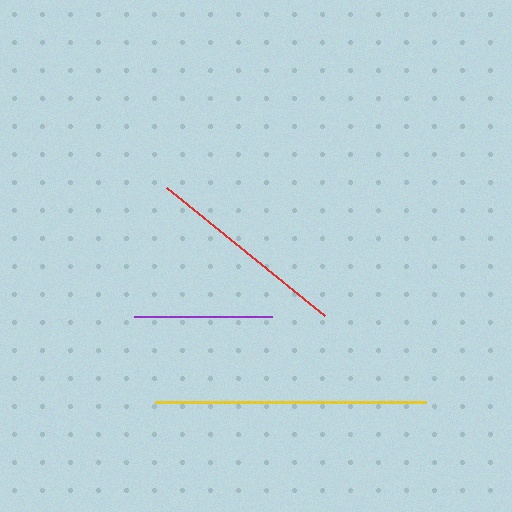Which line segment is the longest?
The yellow line is the longest at approximately 271 pixels.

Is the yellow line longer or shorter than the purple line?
The yellow line is longer than the purple line.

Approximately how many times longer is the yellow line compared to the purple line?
The yellow line is approximately 2.0 times the length of the purple line.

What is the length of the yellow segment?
The yellow segment is approximately 271 pixels long.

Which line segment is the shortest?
The purple line is the shortest at approximately 138 pixels.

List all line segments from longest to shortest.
From longest to shortest: yellow, red, purple.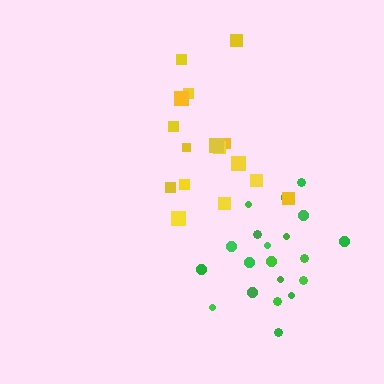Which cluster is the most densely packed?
Green.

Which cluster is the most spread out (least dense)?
Yellow.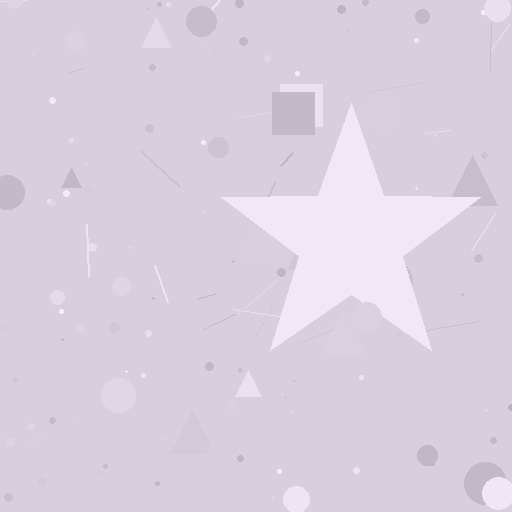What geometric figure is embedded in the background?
A star is embedded in the background.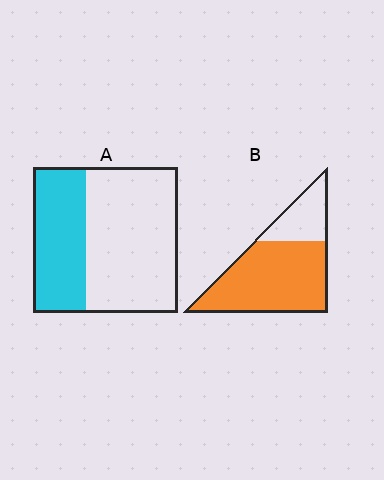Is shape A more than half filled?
No.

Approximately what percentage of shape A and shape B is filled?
A is approximately 35% and B is approximately 75%.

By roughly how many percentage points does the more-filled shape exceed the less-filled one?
By roughly 35 percentage points (B over A).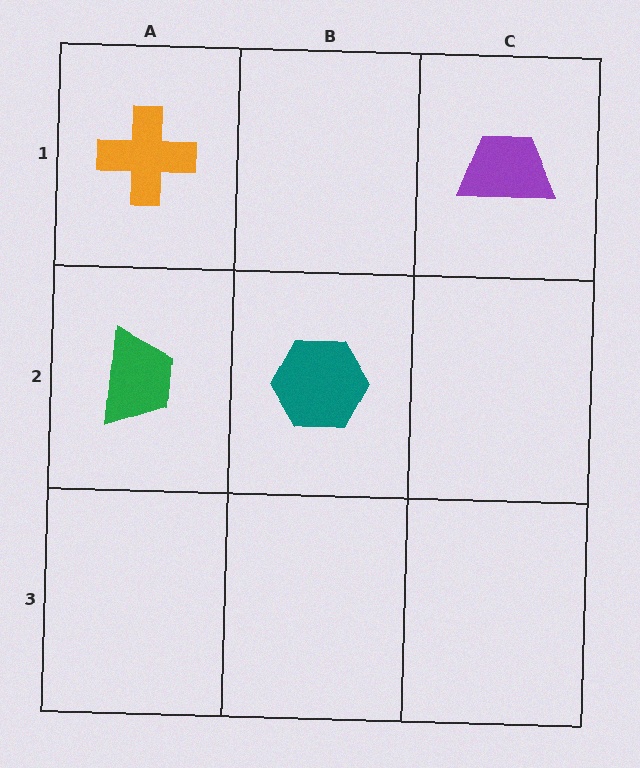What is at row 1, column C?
A purple trapezoid.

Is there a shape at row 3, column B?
No, that cell is empty.